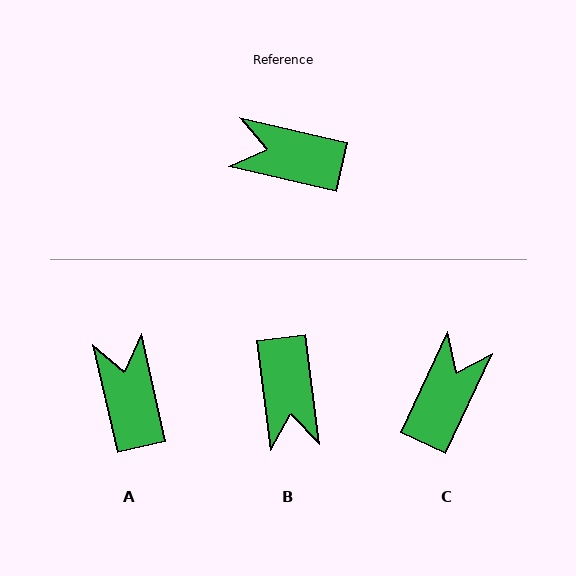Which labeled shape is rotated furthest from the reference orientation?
B, about 110 degrees away.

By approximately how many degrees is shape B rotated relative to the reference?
Approximately 110 degrees counter-clockwise.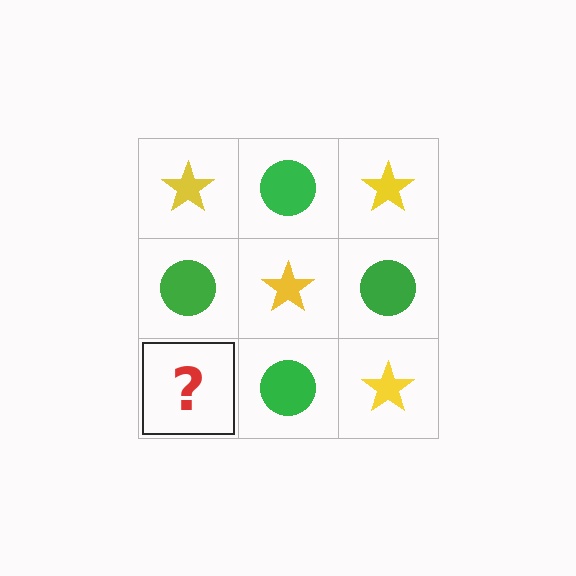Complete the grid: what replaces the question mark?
The question mark should be replaced with a yellow star.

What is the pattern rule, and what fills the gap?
The rule is that it alternates yellow star and green circle in a checkerboard pattern. The gap should be filled with a yellow star.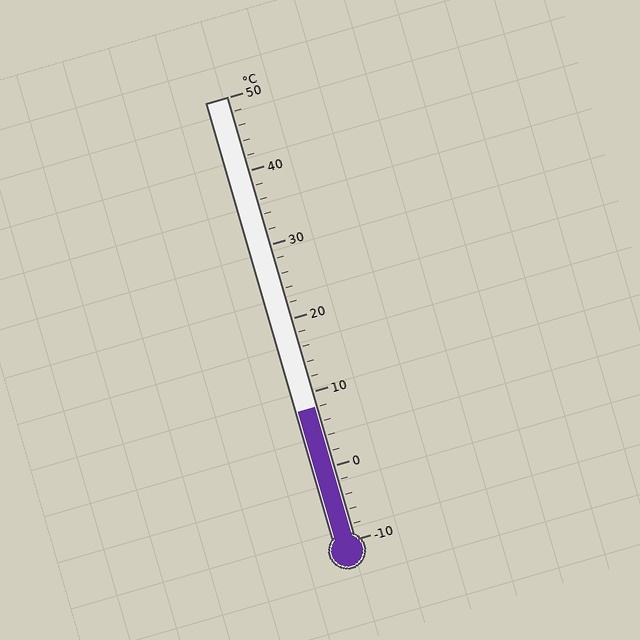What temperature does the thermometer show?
The thermometer shows approximately 8°C.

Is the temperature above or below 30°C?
The temperature is below 30°C.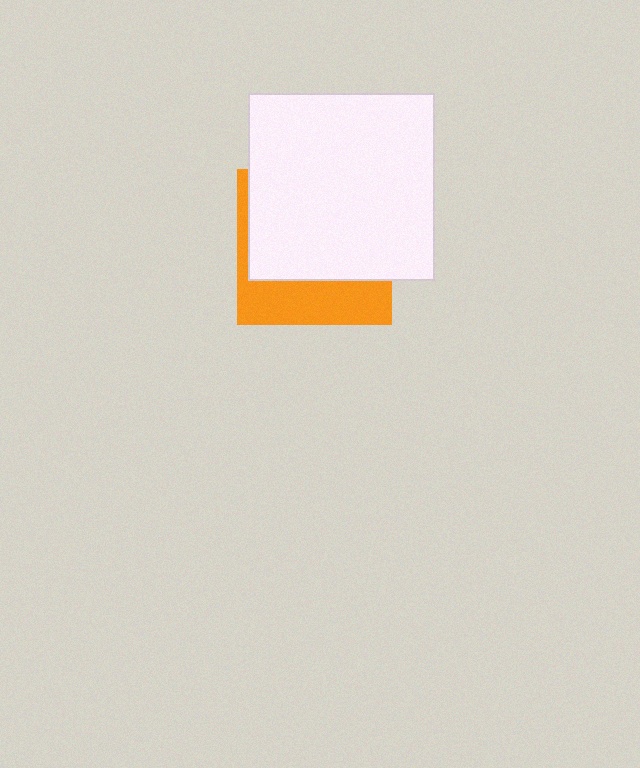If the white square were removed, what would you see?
You would see the complete orange square.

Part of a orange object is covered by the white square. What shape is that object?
It is a square.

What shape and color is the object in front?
The object in front is a white square.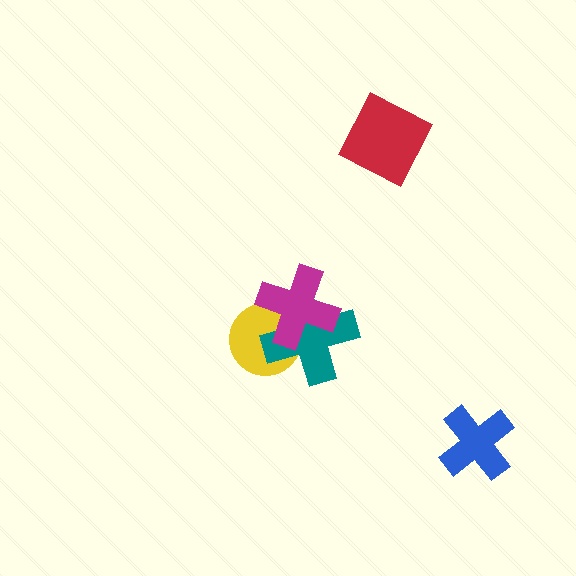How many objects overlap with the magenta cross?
2 objects overlap with the magenta cross.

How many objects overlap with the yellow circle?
2 objects overlap with the yellow circle.